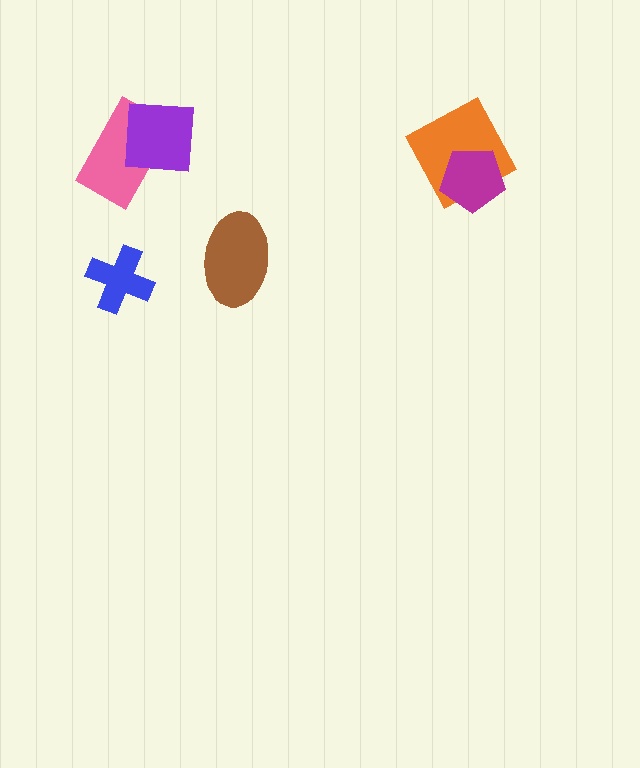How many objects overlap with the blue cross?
0 objects overlap with the blue cross.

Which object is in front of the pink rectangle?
The purple square is in front of the pink rectangle.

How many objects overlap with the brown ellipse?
0 objects overlap with the brown ellipse.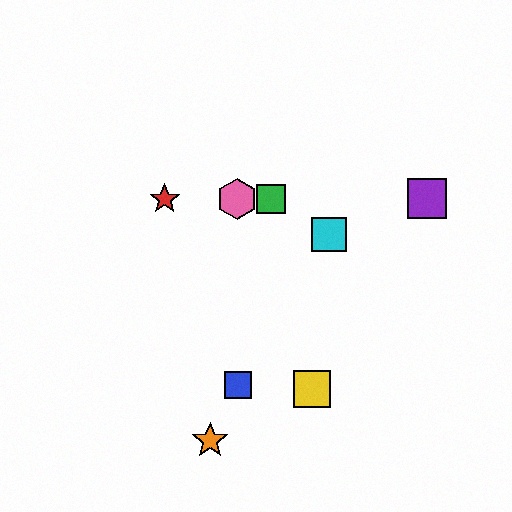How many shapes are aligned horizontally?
4 shapes (the red star, the green square, the purple square, the pink hexagon) are aligned horizontally.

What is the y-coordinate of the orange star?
The orange star is at y≈440.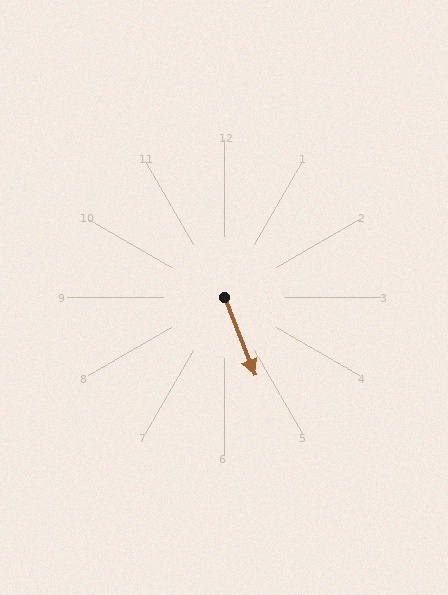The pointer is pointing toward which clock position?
Roughly 5 o'clock.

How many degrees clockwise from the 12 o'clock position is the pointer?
Approximately 158 degrees.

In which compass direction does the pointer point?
South.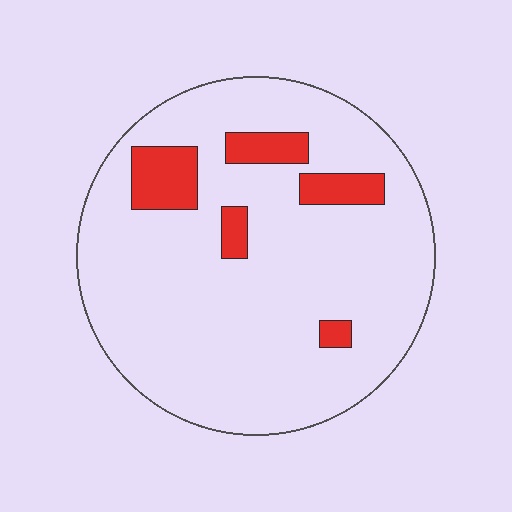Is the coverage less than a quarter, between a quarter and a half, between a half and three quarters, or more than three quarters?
Less than a quarter.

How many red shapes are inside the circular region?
5.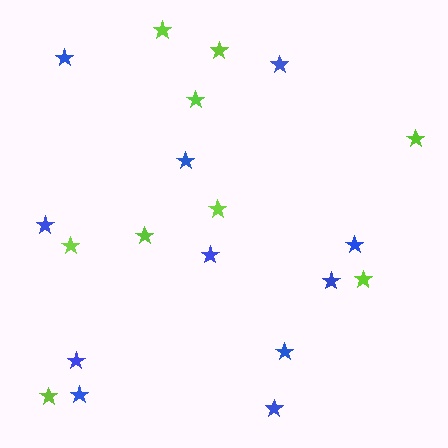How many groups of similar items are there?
There are 2 groups: one group of blue stars (11) and one group of lime stars (9).